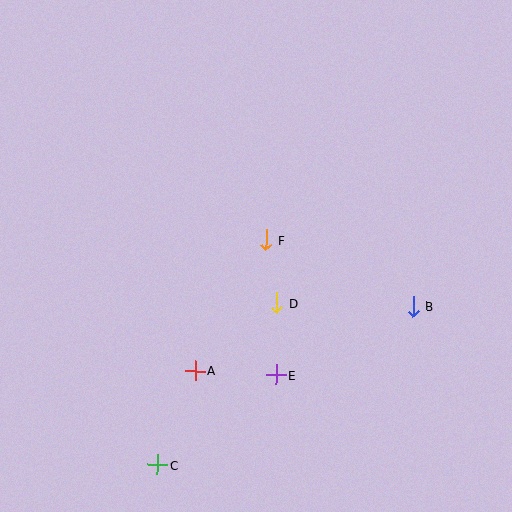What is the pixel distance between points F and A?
The distance between F and A is 149 pixels.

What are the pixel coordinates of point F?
Point F is at (266, 240).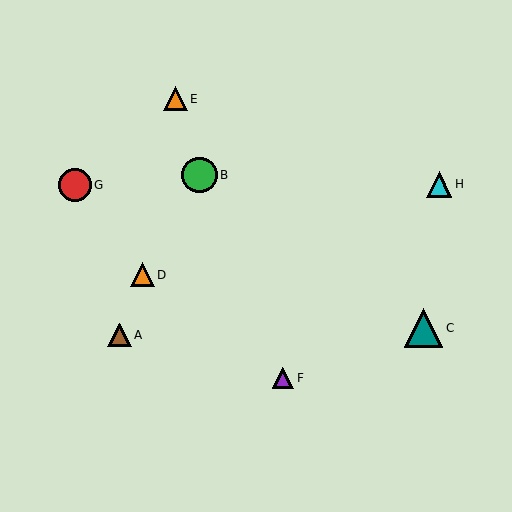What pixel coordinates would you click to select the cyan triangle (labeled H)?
Click at (439, 184) to select the cyan triangle H.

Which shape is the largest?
The teal triangle (labeled C) is the largest.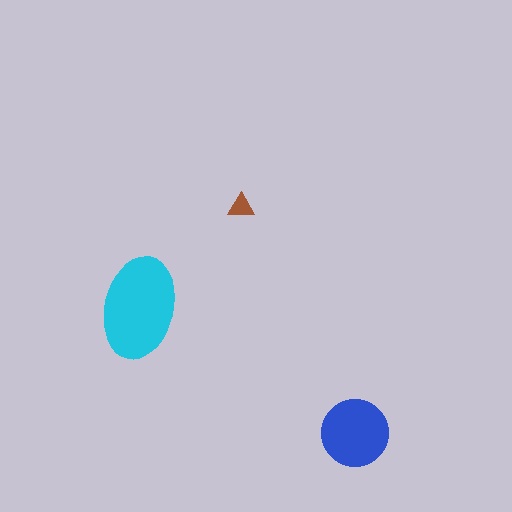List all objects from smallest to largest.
The brown triangle, the blue circle, the cyan ellipse.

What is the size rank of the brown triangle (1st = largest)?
3rd.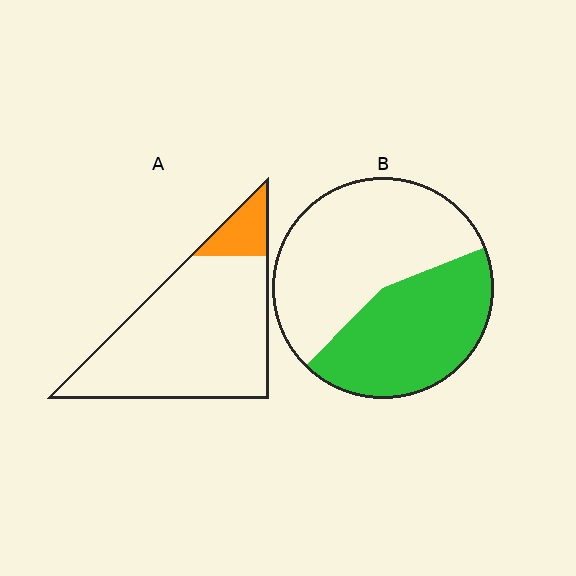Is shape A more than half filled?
No.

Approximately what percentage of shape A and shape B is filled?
A is approximately 15% and B is approximately 45%.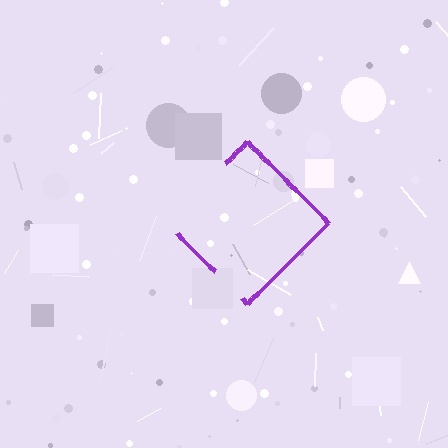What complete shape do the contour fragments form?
The contour fragments form a diamond.